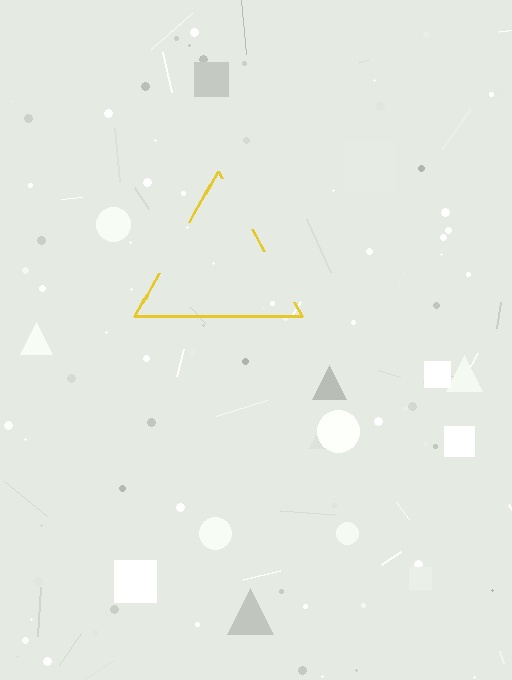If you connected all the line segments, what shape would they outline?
They would outline a triangle.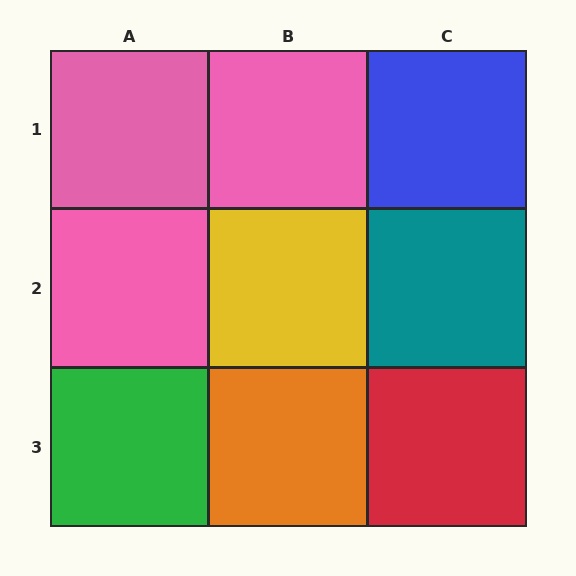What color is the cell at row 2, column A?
Pink.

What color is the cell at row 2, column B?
Yellow.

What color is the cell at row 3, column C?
Red.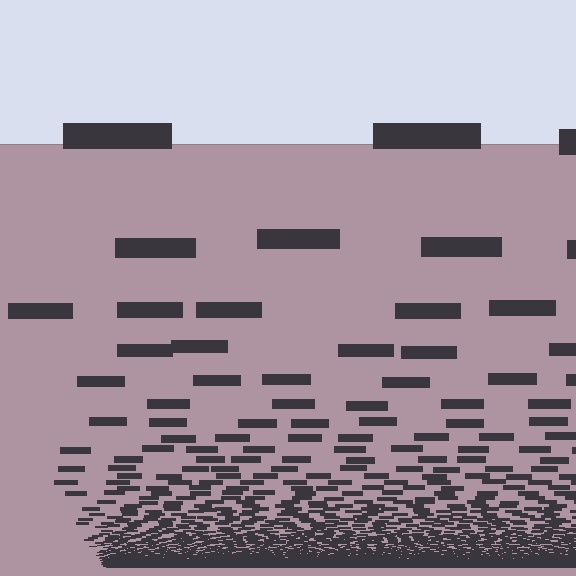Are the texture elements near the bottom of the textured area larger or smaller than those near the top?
Smaller. The gradient is inverted — elements near the bottom are smaller and denser.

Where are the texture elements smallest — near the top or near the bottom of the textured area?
Near the bottom.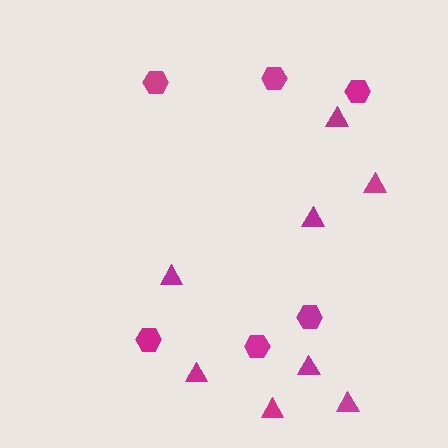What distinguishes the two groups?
There are 2 groups: one group of triangles (8) and one group of hexagons (6).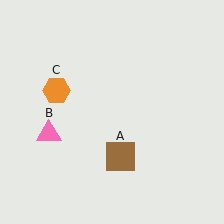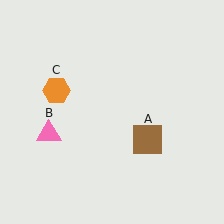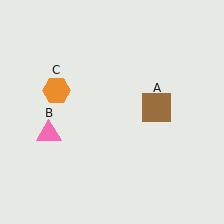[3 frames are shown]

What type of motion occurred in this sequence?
The brown square (object A) rotated counterclockwise around the center of the scene.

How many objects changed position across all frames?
1 object changed position: brown square (object A).